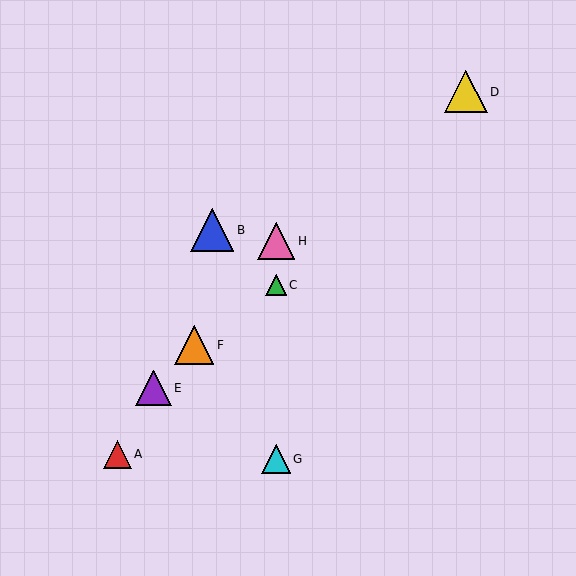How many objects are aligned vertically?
3 objects (C, G, H) are aligned vertically.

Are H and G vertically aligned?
Yes, both are at x≈276.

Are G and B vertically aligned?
No, G is at x≈276 and B is at x≈212.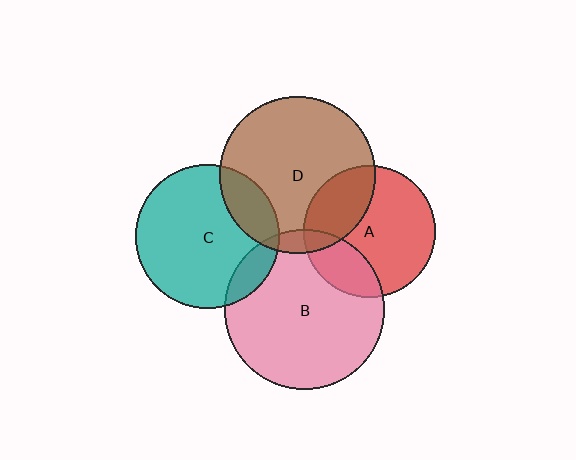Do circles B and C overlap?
Yes.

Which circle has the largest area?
Circle B (pink).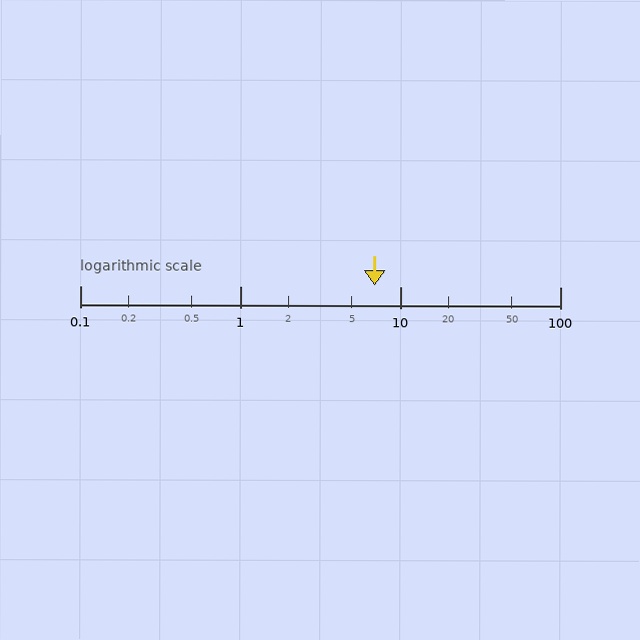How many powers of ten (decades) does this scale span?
The scale spans 3 decades, from 0.1 to 100.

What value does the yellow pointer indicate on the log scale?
The pointer indicates approximately 6.9.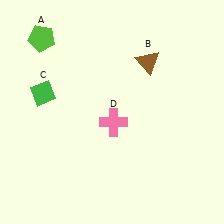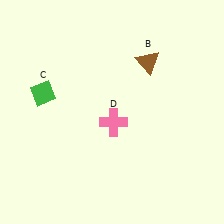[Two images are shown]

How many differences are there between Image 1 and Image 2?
There is 1 difference between the two images.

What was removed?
The lime pentagon (A) was removed in Image 2.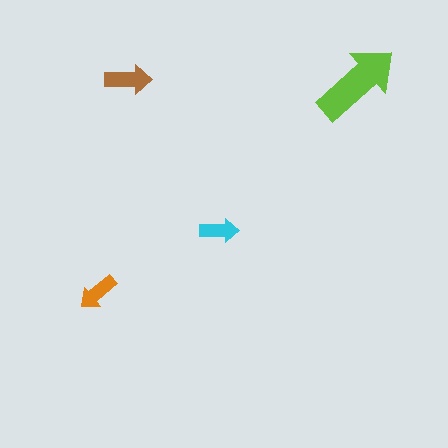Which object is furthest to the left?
The orange arrow is leftmost.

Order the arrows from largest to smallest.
the lime one, the brown one, the orange one, the cyan one.